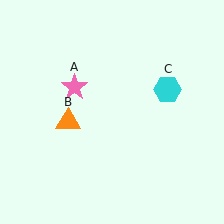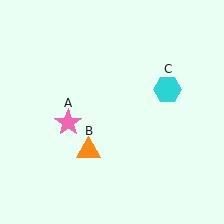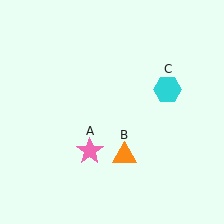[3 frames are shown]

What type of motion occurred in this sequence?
The pink star (object A), orange triangle (object B) rotated counterclockwise around the center of the scene.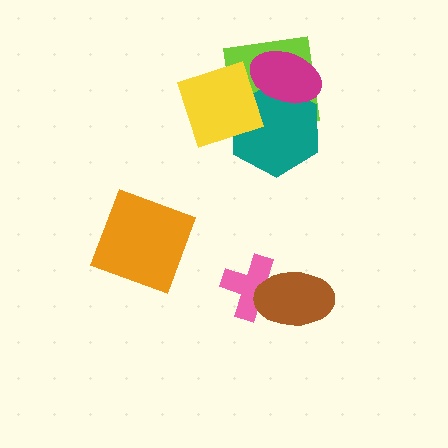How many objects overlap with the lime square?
3 objects overlap with the lime square.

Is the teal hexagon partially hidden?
Yes, it is partially covered by another shape.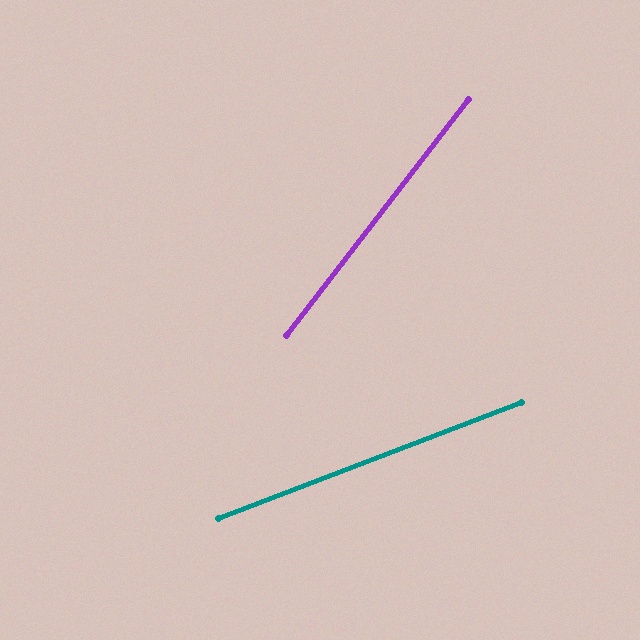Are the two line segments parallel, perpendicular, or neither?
Neither parallel nor perpendicular — they differ by about 32°.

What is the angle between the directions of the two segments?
Approximately 32 degrees.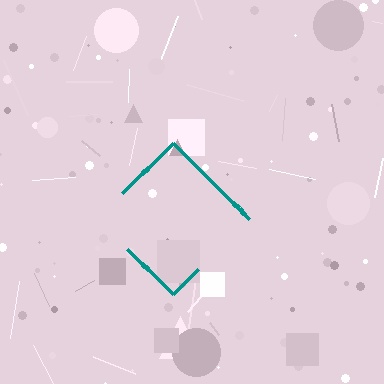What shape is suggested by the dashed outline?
The dashed outline suggests a diamond.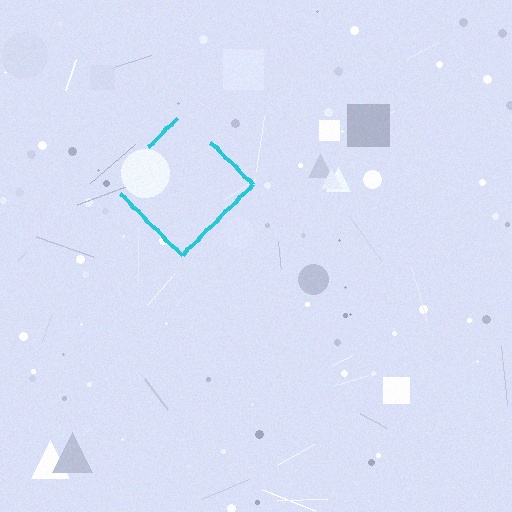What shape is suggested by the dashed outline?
The dashed outline suggests a diamond.